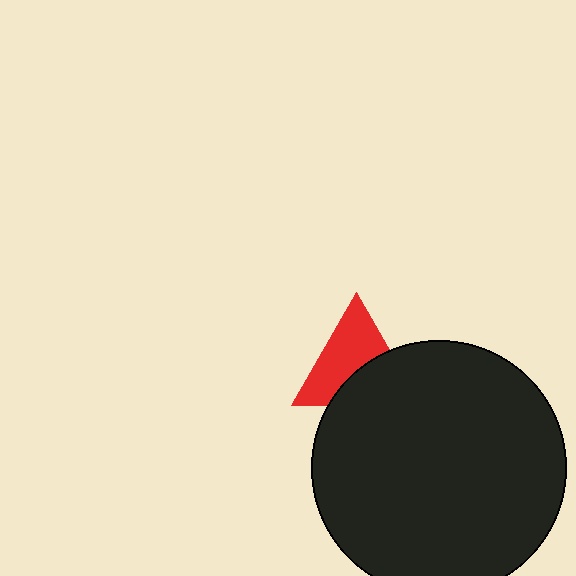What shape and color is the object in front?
The object in front is a black circle.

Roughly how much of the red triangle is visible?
About half of it is visible (roughly 59%).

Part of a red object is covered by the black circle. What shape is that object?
It is a triangle.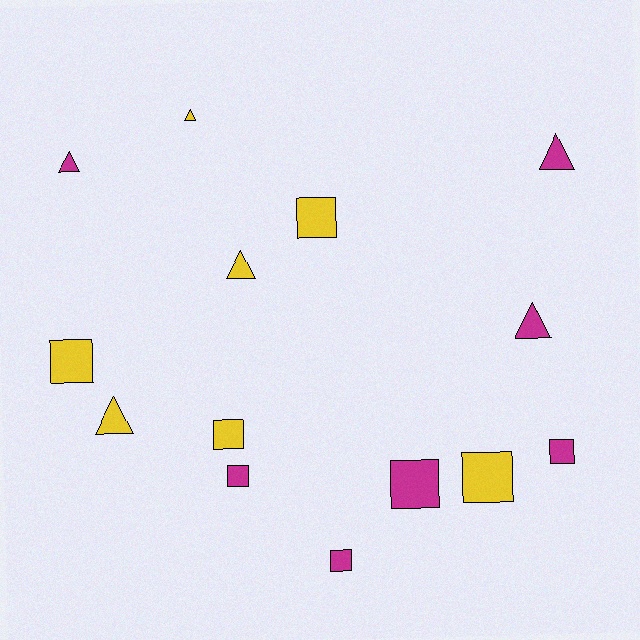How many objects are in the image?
There are 14 objects.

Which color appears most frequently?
Yellow, with 7 objects.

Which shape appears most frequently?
Square, with 8 objects.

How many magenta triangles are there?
There are 3 magenta triangles.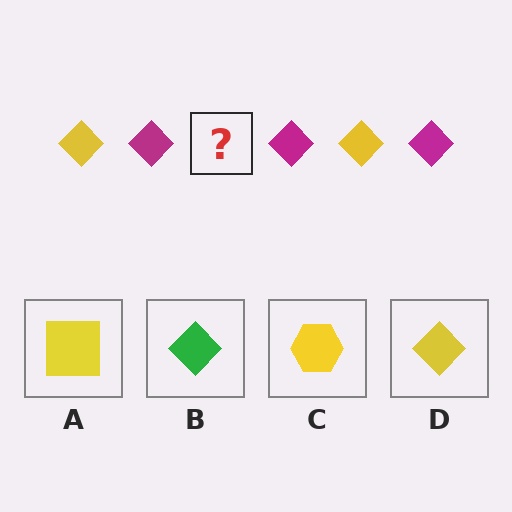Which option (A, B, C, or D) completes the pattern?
D.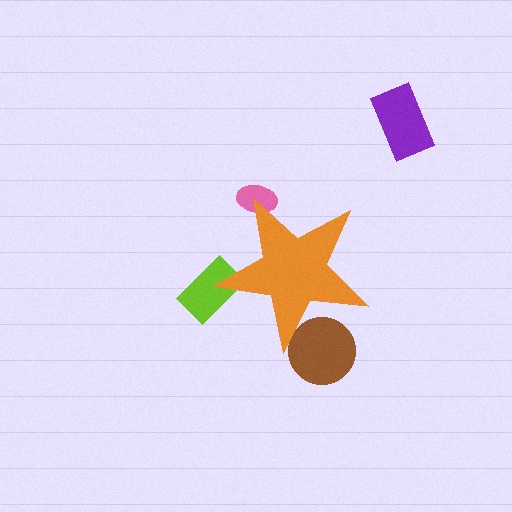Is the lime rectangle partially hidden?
Yes, the lime rectangle is partially hidden behind the orange star.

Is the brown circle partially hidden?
Yes, the brown circle is partially hidden behind the orange star.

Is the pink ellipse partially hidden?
Yes, the pink ellipse is partially hidden behind the orange star.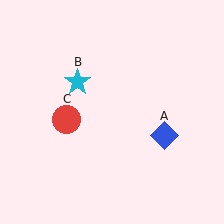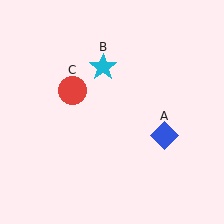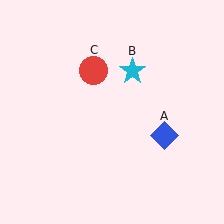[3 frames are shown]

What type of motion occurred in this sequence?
The cyan star (object B), red circle (object C) rotated clockwise around the center of the scene.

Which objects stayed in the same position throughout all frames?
Blue diamond (object A) remained stationary.